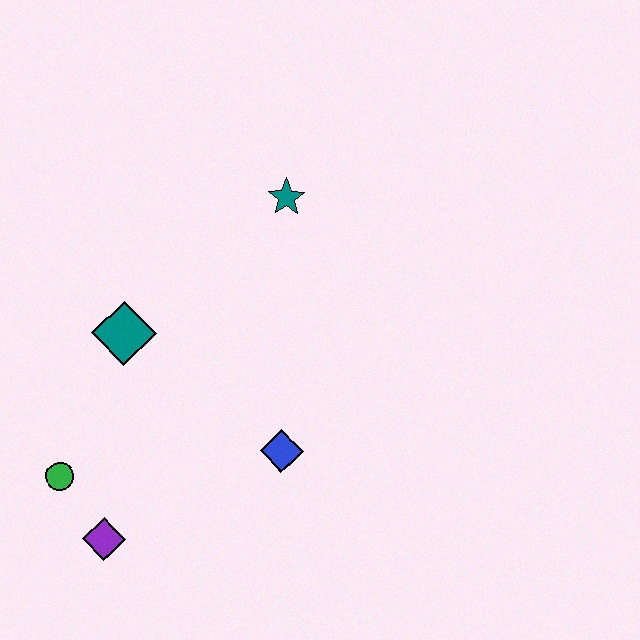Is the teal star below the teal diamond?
No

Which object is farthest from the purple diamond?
The teal star is farthest from the purple diamond.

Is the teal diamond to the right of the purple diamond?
Yes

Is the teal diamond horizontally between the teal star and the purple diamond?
Yes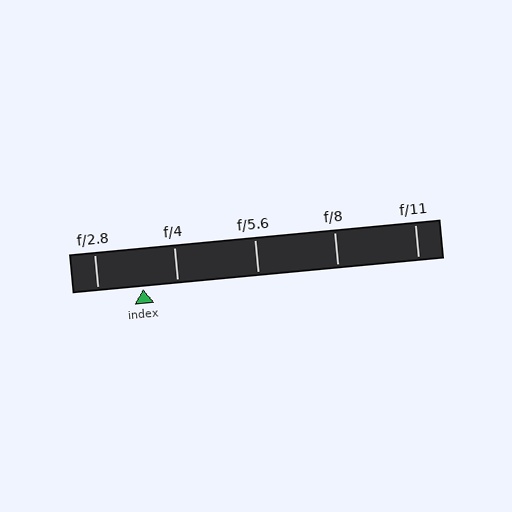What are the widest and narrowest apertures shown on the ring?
The widest aperture shown is f/2.8 and the narrowest is f/11.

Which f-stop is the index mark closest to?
The index mark is closest to f/4.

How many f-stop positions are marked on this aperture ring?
There are 5 f-stop positions marked.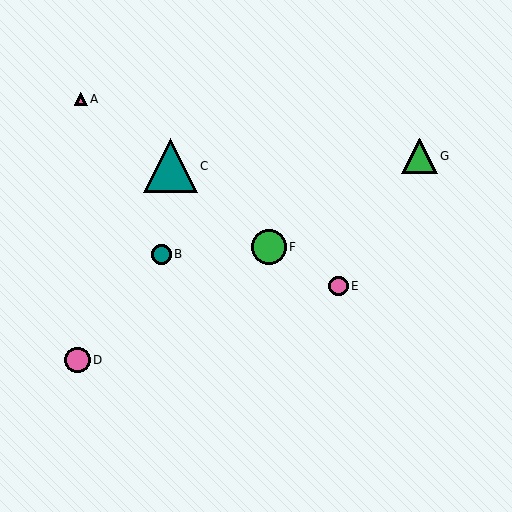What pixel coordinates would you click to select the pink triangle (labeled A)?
Click at (81, 99) to select the pink triangle A.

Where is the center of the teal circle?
The center of the teal circle is at (161, 254).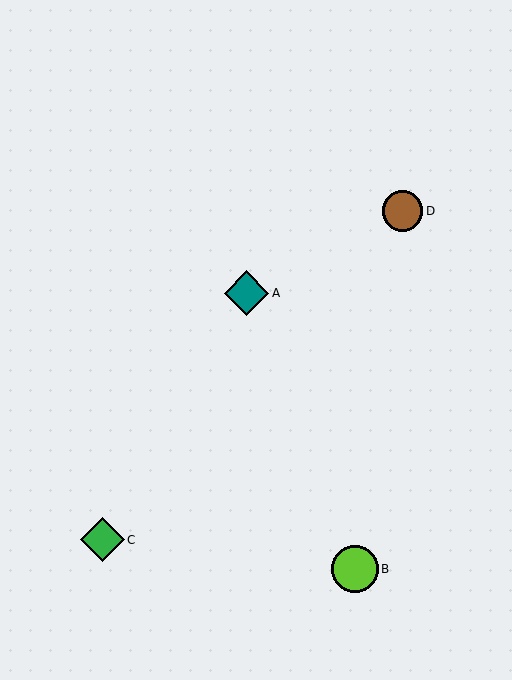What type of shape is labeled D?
Shape D is a brown circle.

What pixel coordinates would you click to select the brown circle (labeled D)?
Click at (403, 211) to select the brown circle D.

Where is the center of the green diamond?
The center of the green diamond is at (102, 540).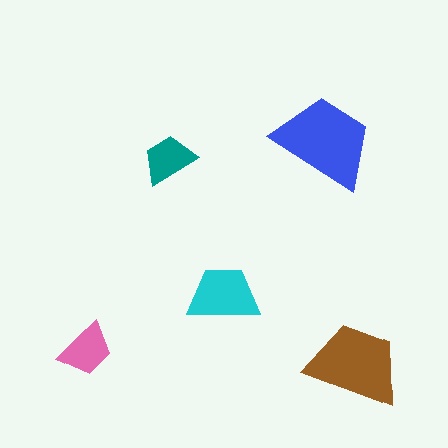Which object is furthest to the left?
The pink trapezoid is leftmost.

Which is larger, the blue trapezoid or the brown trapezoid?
The blue one.